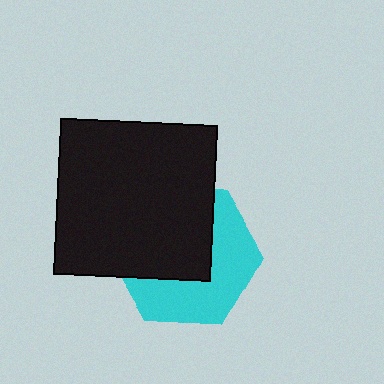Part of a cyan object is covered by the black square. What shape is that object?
It is a hexagon.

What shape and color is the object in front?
The object in front is a black square.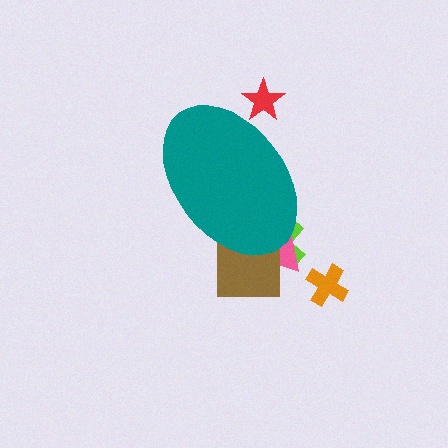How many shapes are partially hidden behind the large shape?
4 shapes are partially hidden.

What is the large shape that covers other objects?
A teal ellipse.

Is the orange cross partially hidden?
No, the orange cross is fully visible.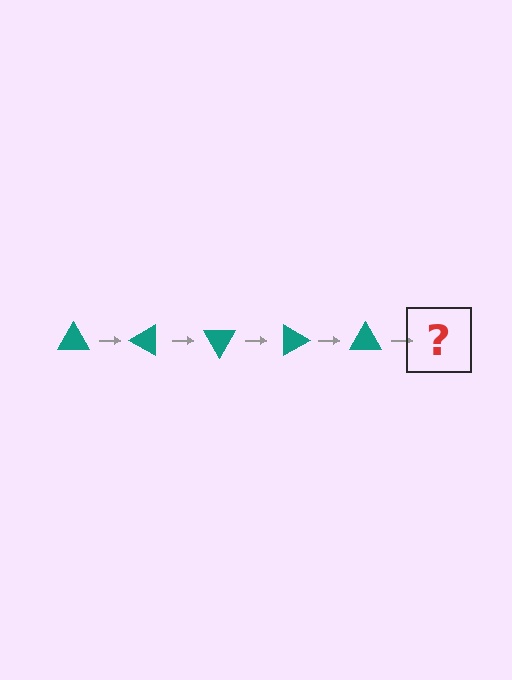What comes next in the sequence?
The next element should be a teal triangle rotated 150 degrees.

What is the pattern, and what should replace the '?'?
The pattern is that the triangle rotates 30 degrees each step. The '?' should be a teal triangle rotated 150 degrees.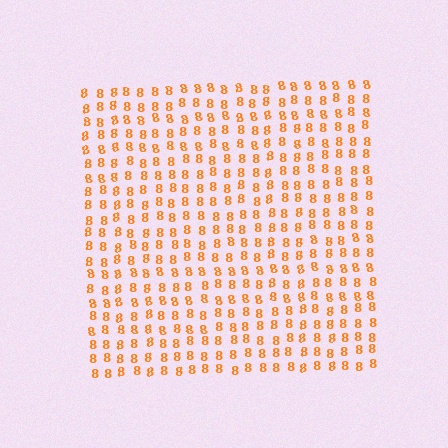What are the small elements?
The small elements are digit 8's.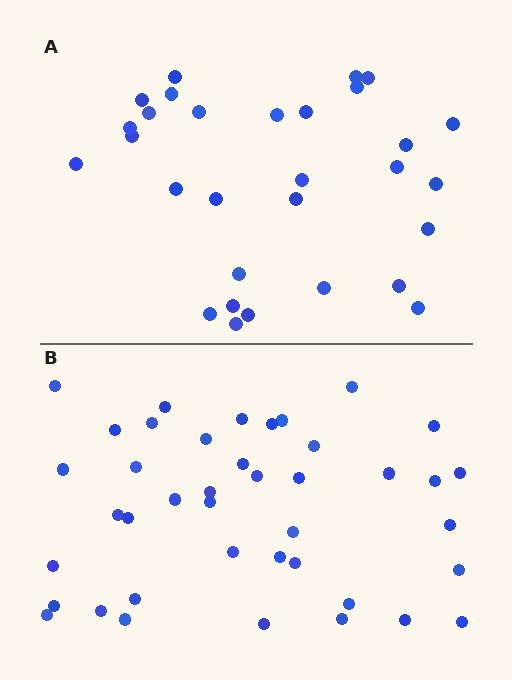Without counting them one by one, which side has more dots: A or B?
Region B (the bottom region) has more dots.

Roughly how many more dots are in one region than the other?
Region B has roughly 12 or so more dots than region A.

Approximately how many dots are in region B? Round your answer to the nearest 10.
About 40 dots. (The exact count is 41, which rounds to 40.)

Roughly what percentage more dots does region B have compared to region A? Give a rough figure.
About 35% more.